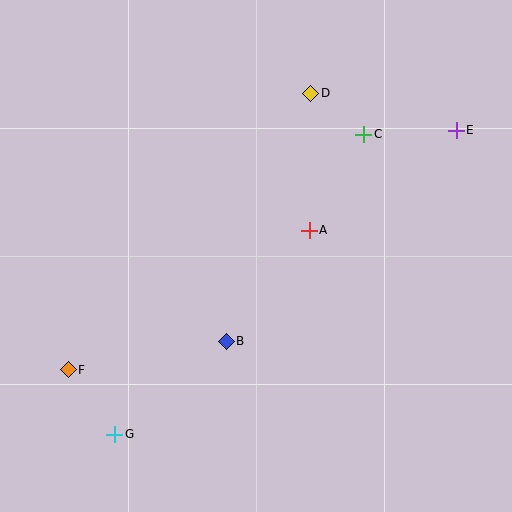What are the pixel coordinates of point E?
Point E is at (456, 130).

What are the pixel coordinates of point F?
Point F is at (68, 370).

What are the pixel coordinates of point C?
Point C is at (364, 134).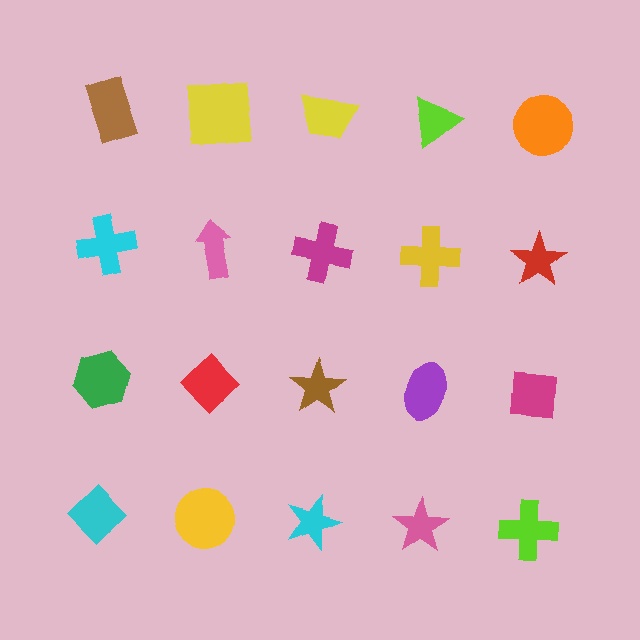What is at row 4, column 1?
A cyan diamond.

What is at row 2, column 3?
A magenta cross.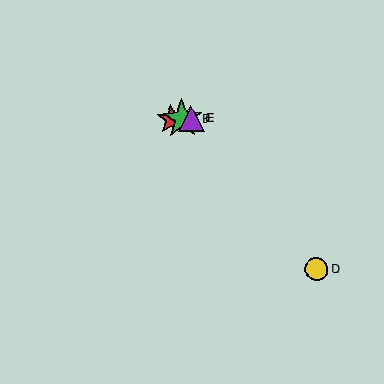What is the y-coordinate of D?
Object D is at y≈269.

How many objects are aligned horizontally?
4 objects (A, B, C, E) are aligned horizontally.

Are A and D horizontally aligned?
No, A is at y≈119 and D is at y≈269.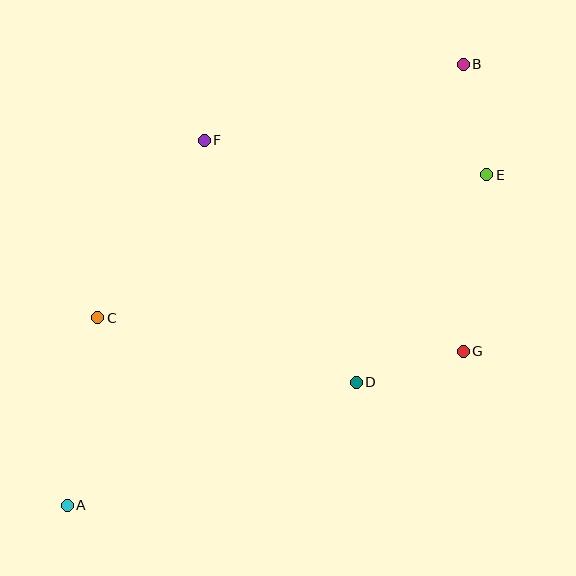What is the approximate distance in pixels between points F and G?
The distance between F and G is approximately 334 pixels.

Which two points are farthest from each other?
Points A and B are farthest from each other.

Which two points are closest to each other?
Points D and G are closest to each other.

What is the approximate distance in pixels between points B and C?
The distance between B and C is approximately 445 pixels.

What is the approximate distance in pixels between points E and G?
The distance between E and G is approximately 178 pixels.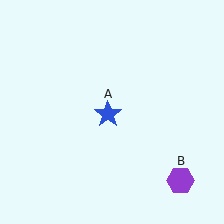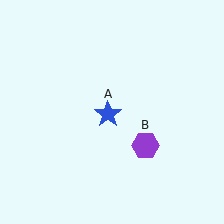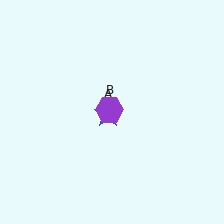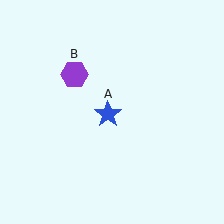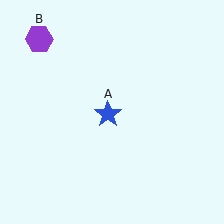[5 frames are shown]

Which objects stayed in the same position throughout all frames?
Blue star (object A) remained stationary.